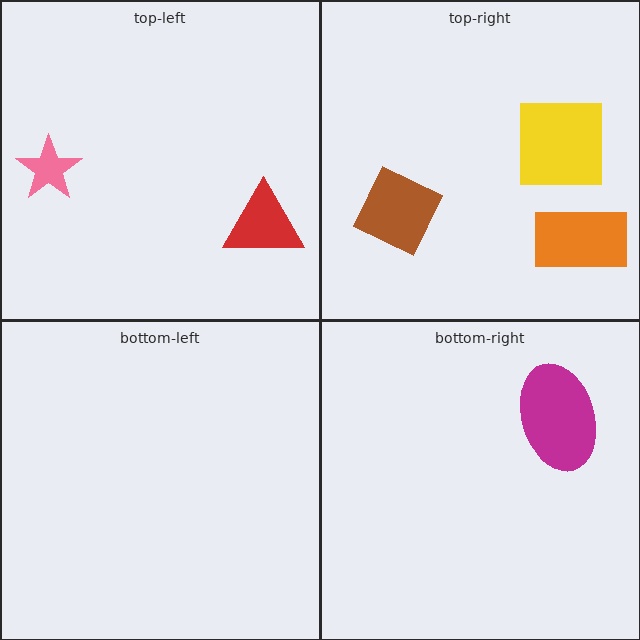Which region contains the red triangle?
The top-left region.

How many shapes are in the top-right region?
3.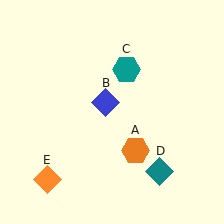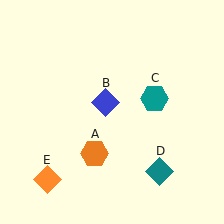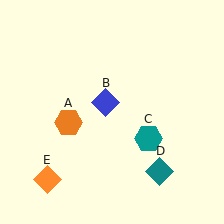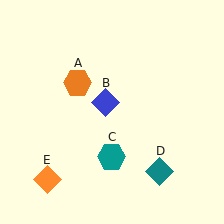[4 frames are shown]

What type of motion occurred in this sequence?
The orange hexagon (object A), teal hexagon (object C) rotated clockwise around the center of the scene.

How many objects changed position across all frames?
2 objects changed position: orange hexagon (object A), teal hexagon (object C).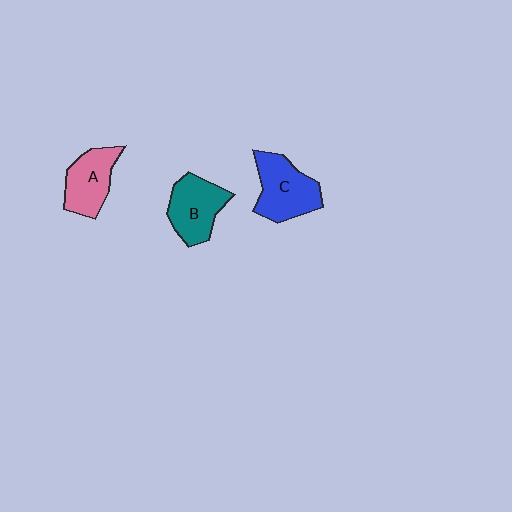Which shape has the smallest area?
Shape A (pink).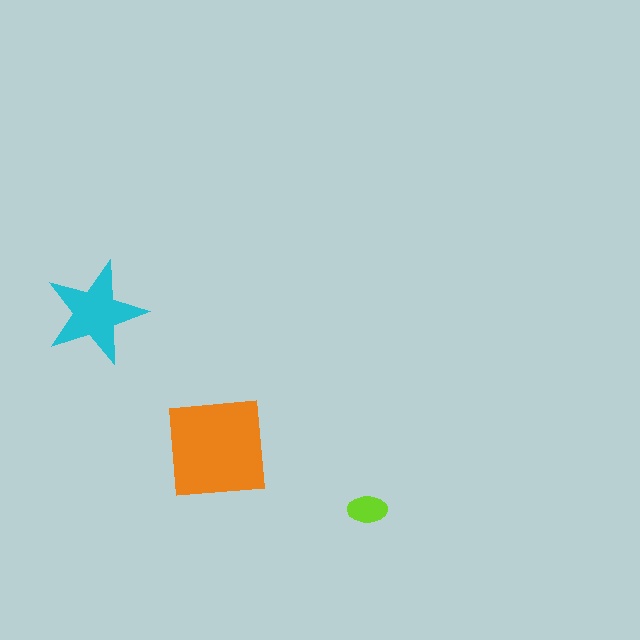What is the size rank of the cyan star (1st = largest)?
2nd.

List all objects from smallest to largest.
The lime ellipse, the cyan star, the orange square.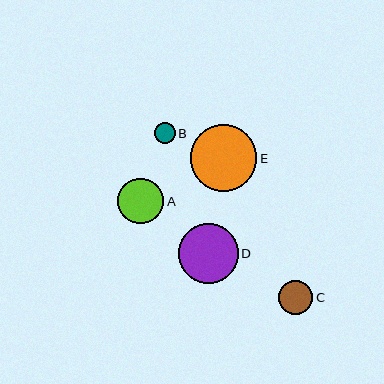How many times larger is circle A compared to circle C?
Circle A is approximately 1.4 times the size of circle C.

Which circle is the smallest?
Circle B is the smallest with a size of approximately 21 pixels.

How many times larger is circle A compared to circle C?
Circle A is approximately 1.4 times the size of circle C.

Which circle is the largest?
Circle E is the largest with a size of approximately 66 pixels.